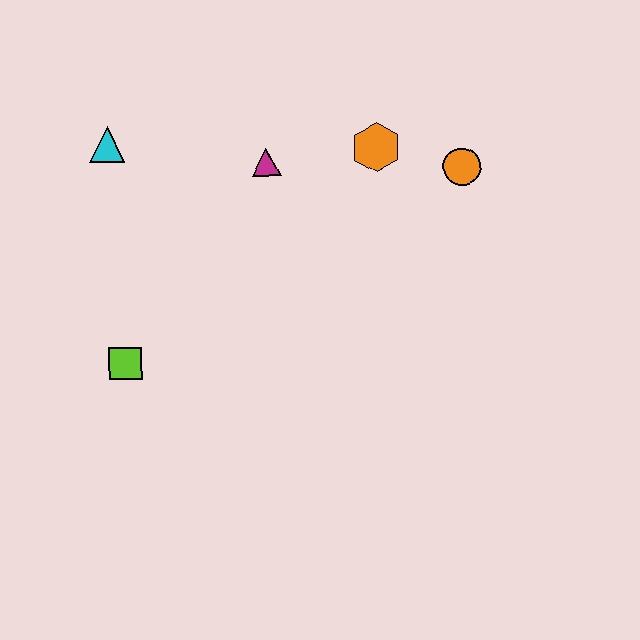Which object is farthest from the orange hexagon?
The lime square is farthest from the orange hexagon.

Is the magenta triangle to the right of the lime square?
Yes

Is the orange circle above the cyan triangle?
No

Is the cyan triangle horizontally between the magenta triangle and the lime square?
No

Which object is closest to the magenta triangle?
The orange hexagon is closest to the magenta triangle.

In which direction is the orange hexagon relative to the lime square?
The orange hexagon is to the right of the lime square.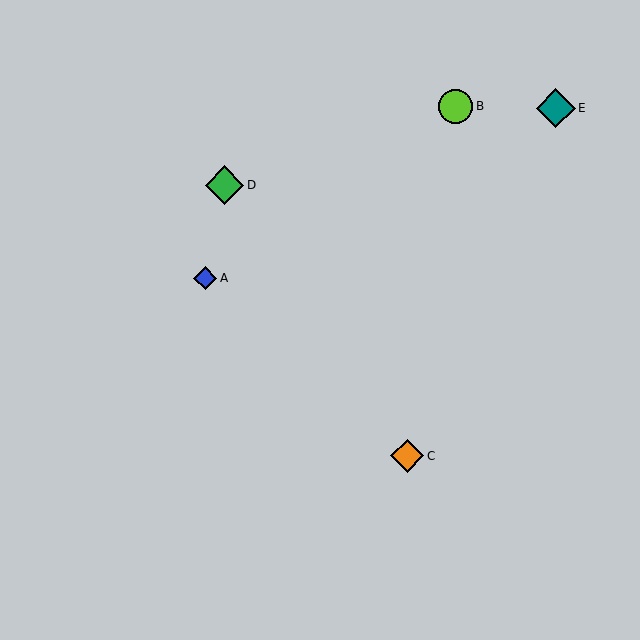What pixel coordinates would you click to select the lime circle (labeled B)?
Click at (456, 106) to select the lime circle B.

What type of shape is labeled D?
Shape D is a green diamond.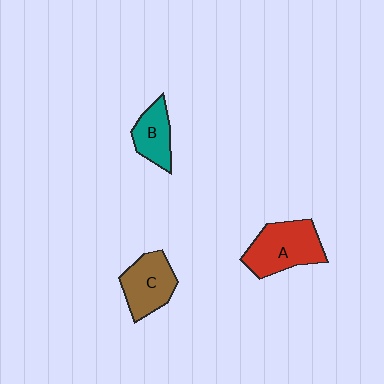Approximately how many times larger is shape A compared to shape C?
Approximately 1.3 times.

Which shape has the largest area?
Shape A (red).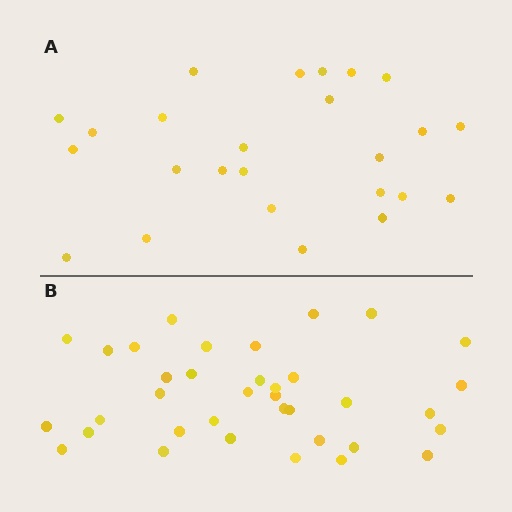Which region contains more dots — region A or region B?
Region B (the bottom region) has more dots.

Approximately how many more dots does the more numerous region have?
Region B has roughly 12 or so more dots than region A.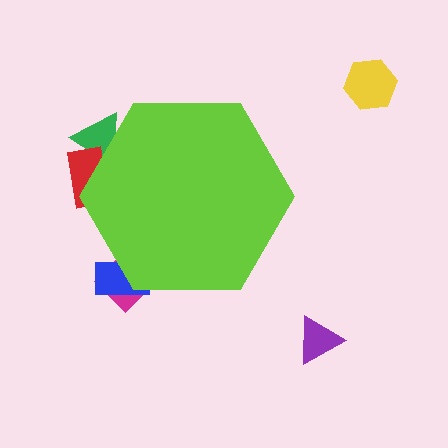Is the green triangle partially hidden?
Yes, the green triangle is partially hidden behind the lime hexagon.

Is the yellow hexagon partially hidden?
No, the yellow hexagon is fully visible.